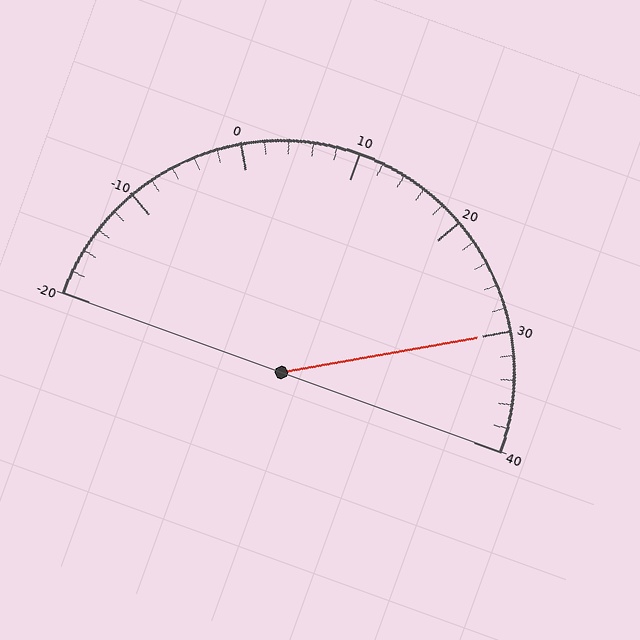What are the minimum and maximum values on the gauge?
The gauge ranges from -20 to 40.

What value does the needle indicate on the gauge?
The needle indicates approximately 30.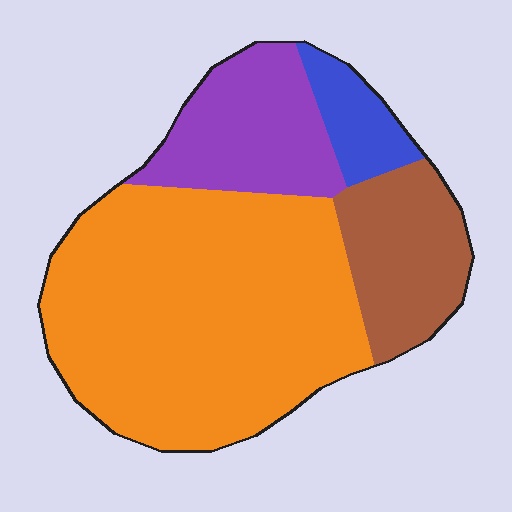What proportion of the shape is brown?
Brown takes up about one sixth (1/6) of the shape.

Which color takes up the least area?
Blue, at roughly 5%.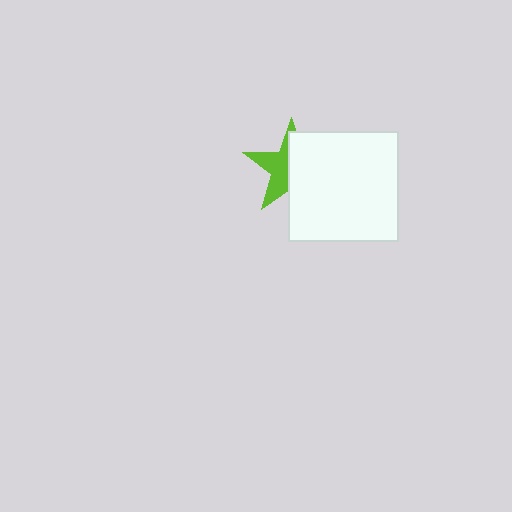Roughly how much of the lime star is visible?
A small part of it is visible (roughly 44%).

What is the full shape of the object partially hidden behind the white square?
The partially hidden object is a lime star.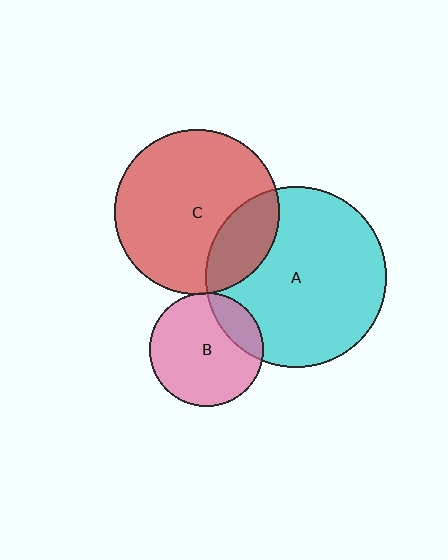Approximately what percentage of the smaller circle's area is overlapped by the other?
Approximately 5%.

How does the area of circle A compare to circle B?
Approximately 2.5 times.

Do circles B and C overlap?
Yes.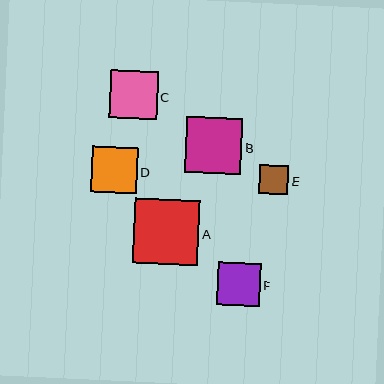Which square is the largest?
Square A is the largest with a size of approximately 65 pixels.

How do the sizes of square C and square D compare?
Square C and square D are approximately the same size.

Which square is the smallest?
Square E is the smallest with a size of approximately 29 pixels.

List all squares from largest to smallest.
From largest to smallest: A, B, C, D, F, E.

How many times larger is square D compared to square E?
Square D is approximately 1.6 times the size of square E.